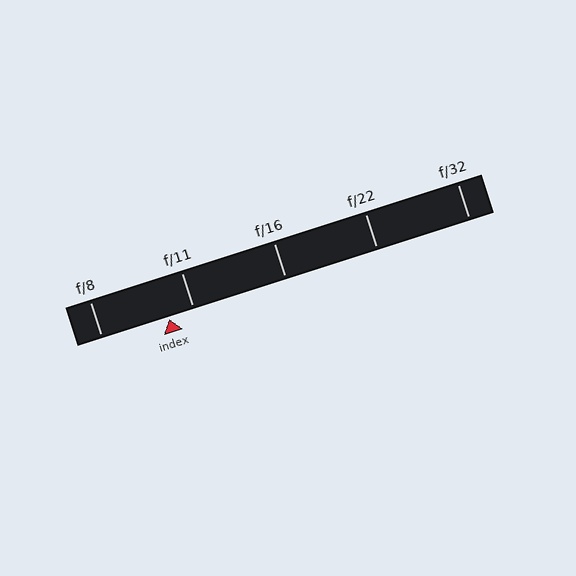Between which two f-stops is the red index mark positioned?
The index mark is between f/8 and f/11.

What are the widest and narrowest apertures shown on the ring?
The widest aperture shown is f/8 and the narrowest is f/32.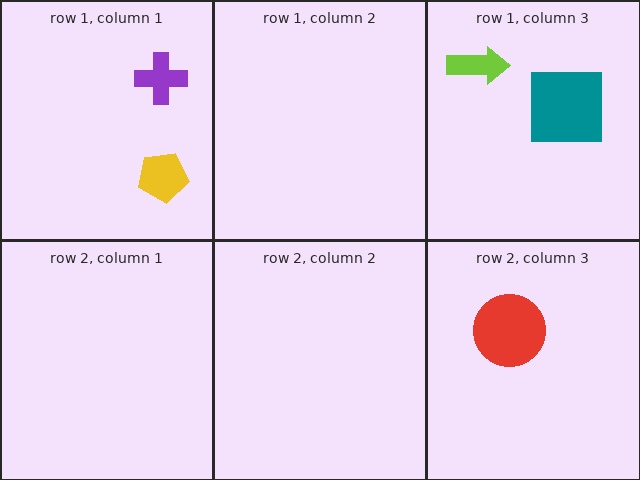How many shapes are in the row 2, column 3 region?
1.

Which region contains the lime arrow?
The row 1, column 3 region.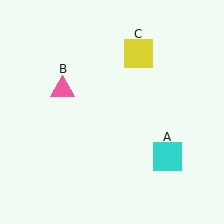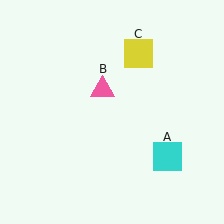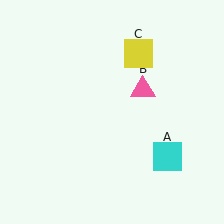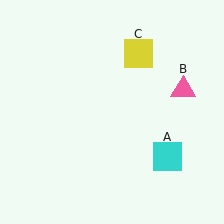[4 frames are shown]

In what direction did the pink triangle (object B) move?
The pink triangle (object B) moved right.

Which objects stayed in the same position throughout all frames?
Cyan square (object A) and yellow square (object C) remained stationary.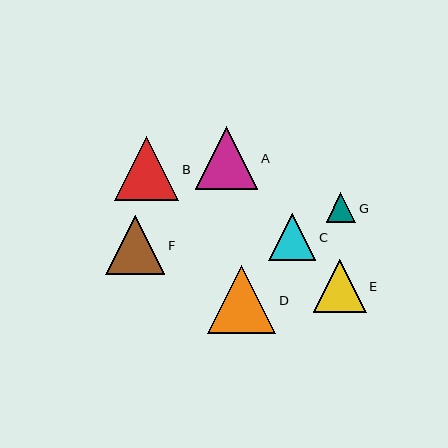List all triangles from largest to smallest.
From largest to smallest: D, B, A, F, E, C, G.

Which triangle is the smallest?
Triangle G is the smallest with a size of approximately 30 pixels.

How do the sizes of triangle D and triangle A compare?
Triangle D and triangle A are approximately the same size.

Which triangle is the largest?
Triangle D is the largest with a size of approximately 68 pixels.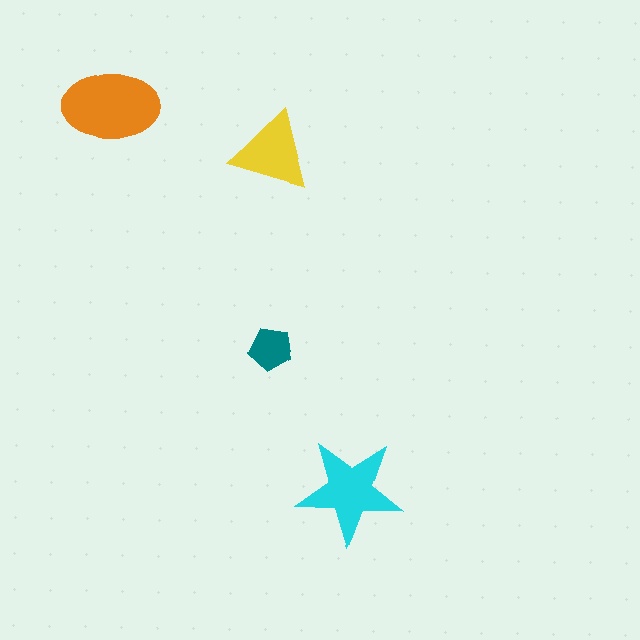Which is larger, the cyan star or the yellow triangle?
The cyan star.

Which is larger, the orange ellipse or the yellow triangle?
The orange ellipse.